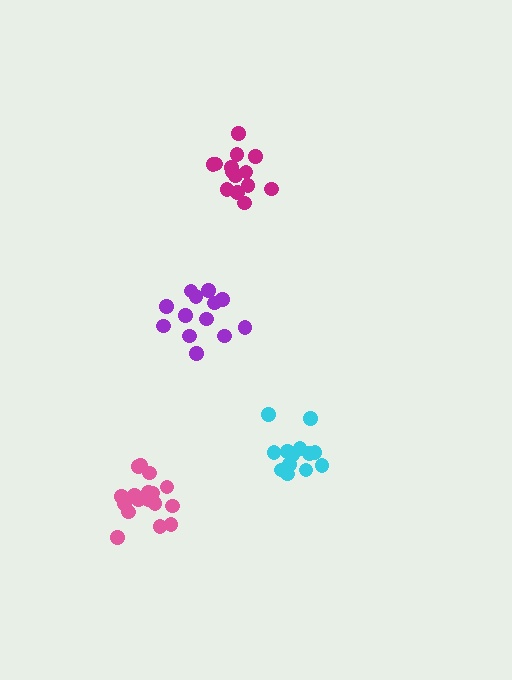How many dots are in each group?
Group 1: 13 dots, Group 2: 17 dots, Group 3: 14 dots, Group 4: 13 dots (57 total).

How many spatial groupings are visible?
There are 4 spatial groupings.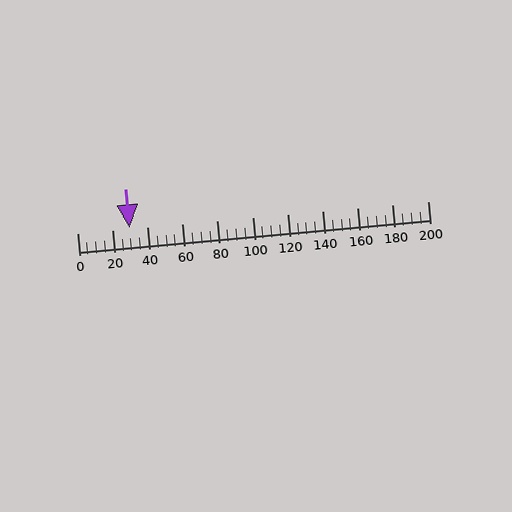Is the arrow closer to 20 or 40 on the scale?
The arrow is closer to 40.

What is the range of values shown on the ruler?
The ruler shows values from 0 to 200.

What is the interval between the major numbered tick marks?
The major tick marks are spaced 20 units apart.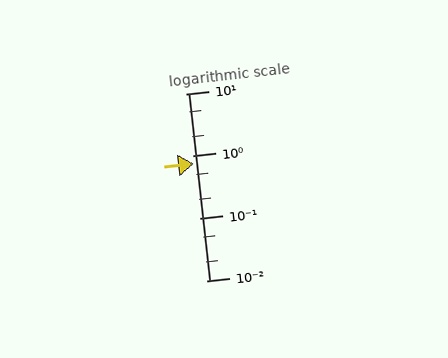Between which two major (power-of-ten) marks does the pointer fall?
The pointer is between 0.1 and 1.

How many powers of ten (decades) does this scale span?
The scale spans 3 decades, from 0.01 to 10.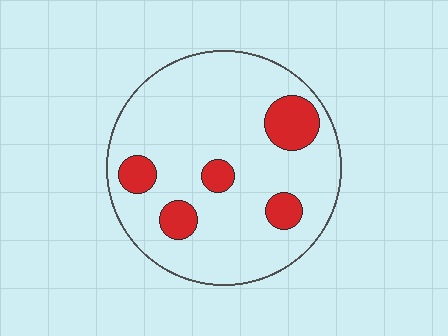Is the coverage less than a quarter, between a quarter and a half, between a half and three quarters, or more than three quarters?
Less than a quarter.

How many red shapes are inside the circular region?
5.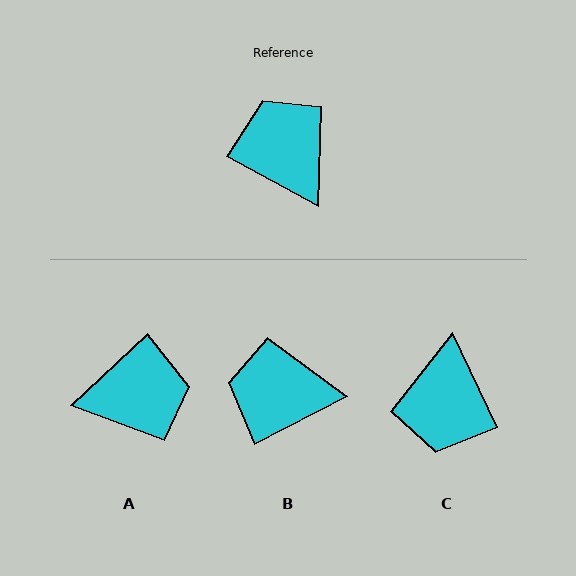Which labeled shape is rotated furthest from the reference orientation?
C, about 144 degrees away.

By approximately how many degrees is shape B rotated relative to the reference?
Approximately 55 degrees counter-clockwise.